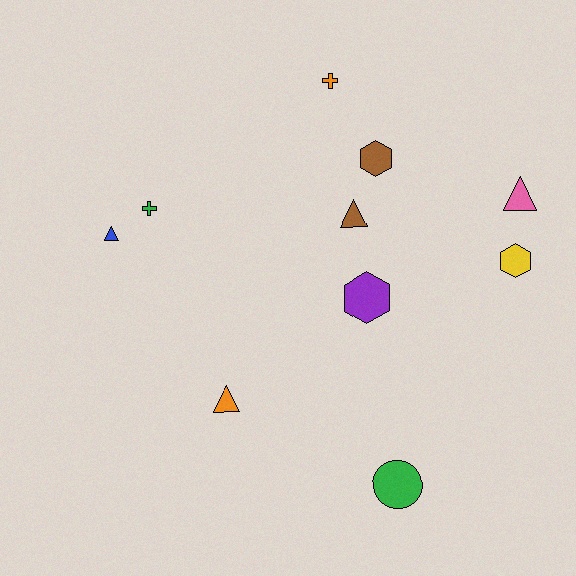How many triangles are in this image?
There are 4 triangles.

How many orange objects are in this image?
There are 2 orange objects.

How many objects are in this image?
There are 10 objects.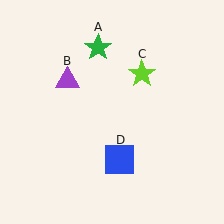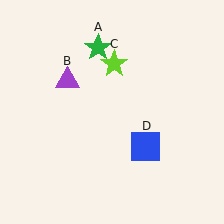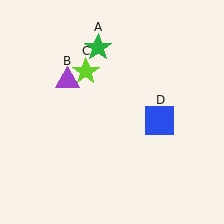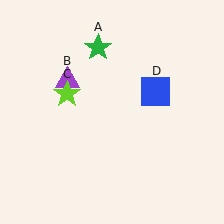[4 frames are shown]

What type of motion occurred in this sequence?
The lime star (object C), blue square (object D) rotated counterclockwise around the center of the scene.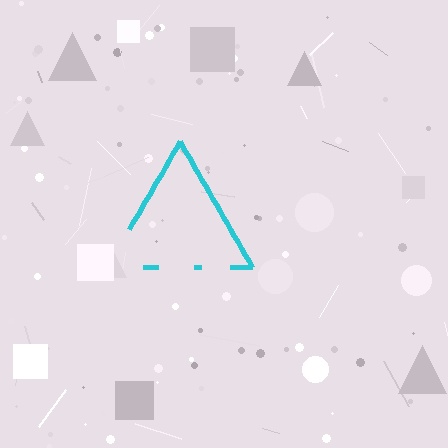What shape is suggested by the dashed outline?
The dashed outline suggests a triangle.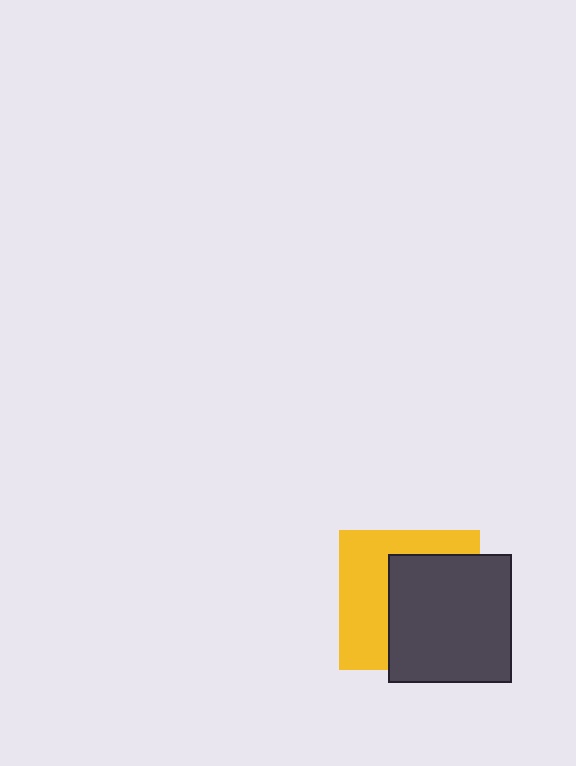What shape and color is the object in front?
The object in front is a dark gray rectangle.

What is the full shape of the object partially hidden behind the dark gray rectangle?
The partially hidden object is a yellow square.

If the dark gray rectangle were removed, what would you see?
You would see the complete yellow square.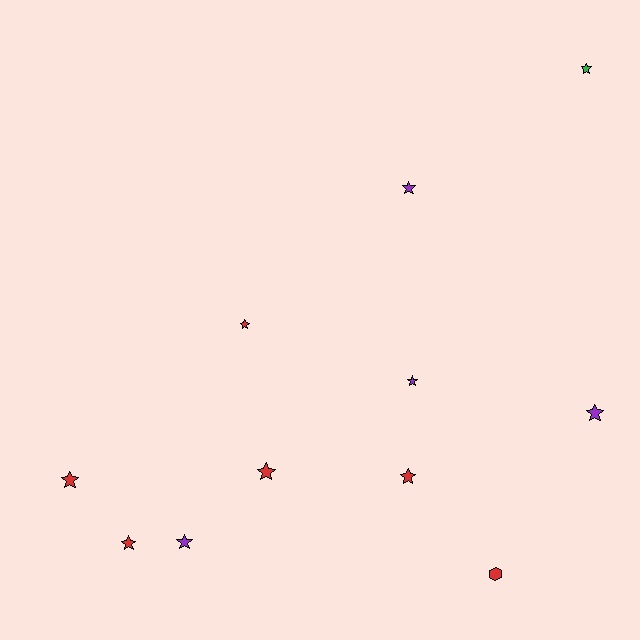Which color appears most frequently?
Red, with 6 objects.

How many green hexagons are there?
There are no green hexagons.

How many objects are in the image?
There are 11 objects.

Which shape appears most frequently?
Star, with 10 objects.